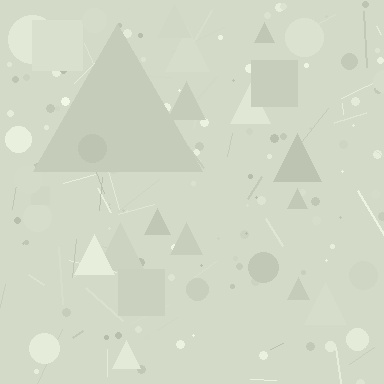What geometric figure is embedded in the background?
A triangle is embedded in the background.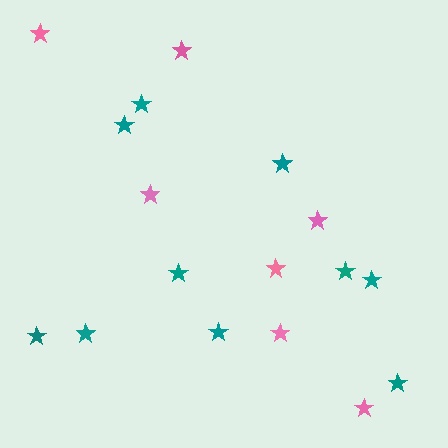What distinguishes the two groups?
There are 2 groups: one group of pink stars (7) and one group of teal stars (10).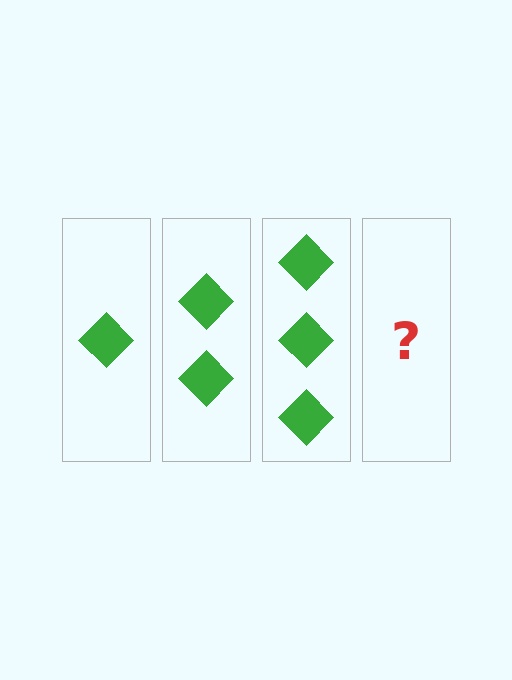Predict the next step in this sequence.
The next step is 4 diamonds.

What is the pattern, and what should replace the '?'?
The pattern is that each step adds one more diamond. The '?' should be 4 diamonds.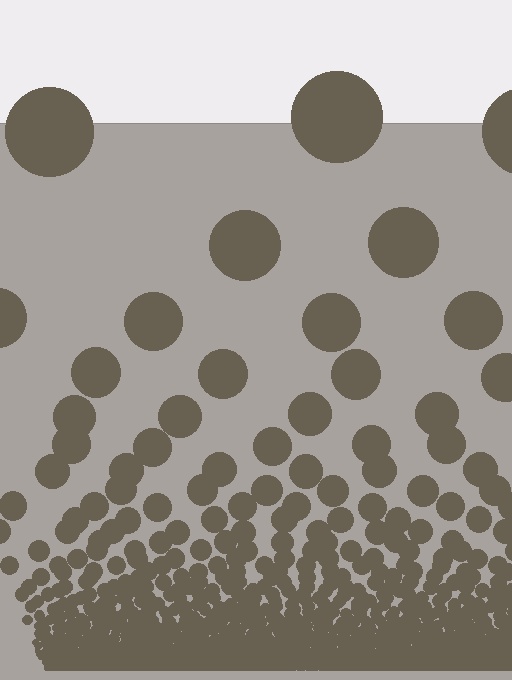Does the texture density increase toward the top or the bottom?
Density increases toward the bottom.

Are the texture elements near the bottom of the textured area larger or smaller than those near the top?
Smaller. The gradient is inverted — elements near the bottom are smaller and denser.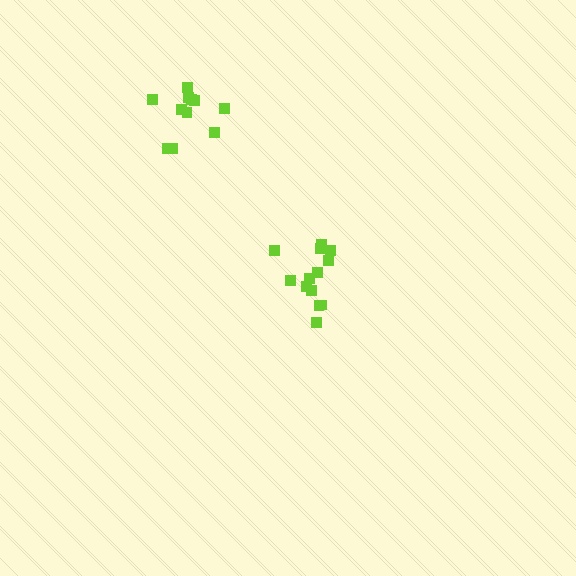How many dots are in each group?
Group 1: 11 dots, Group 2: 13 dots (24 total).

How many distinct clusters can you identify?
There are 2 distinct clusters.